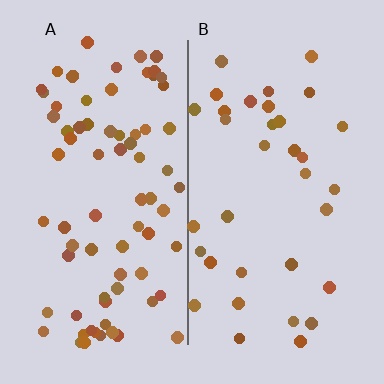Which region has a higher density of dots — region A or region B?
A (the left).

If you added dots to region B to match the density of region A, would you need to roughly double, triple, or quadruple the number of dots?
Approximately double.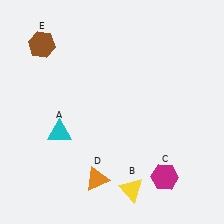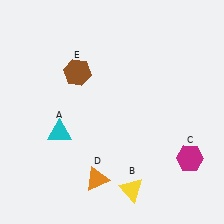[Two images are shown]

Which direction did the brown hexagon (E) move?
The brown hexagon (E) moved right.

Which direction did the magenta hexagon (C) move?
The magenta hexagon (C) moved right.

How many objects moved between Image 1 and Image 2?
2 objects moved between the two images.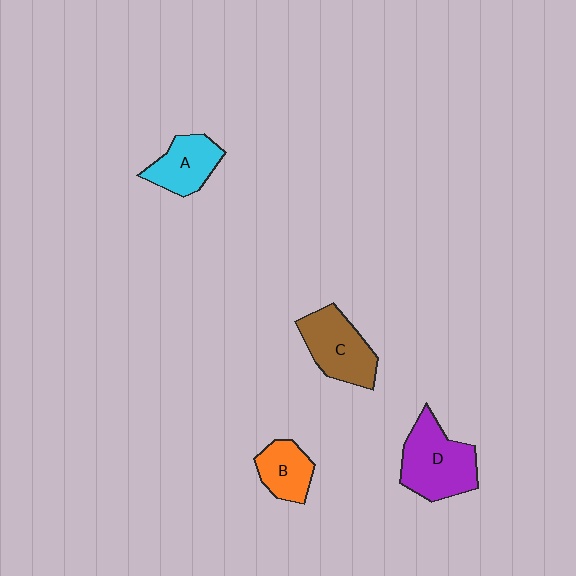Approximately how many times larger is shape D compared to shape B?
Approximately 1.8 times.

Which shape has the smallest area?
Shape B (orange).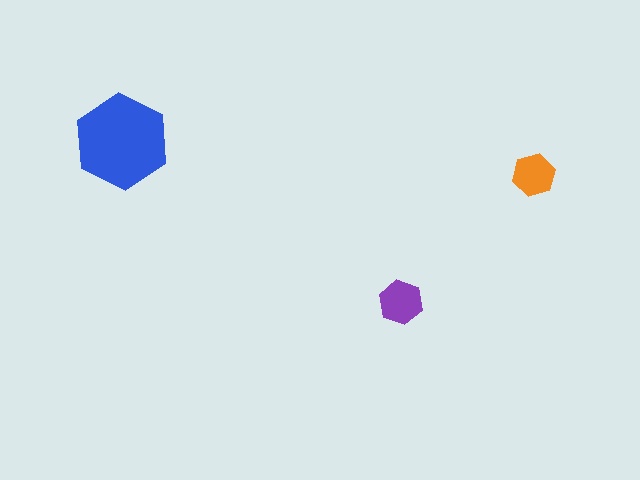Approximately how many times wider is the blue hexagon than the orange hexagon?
About 2 times wider.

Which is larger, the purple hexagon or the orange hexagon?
The purple one.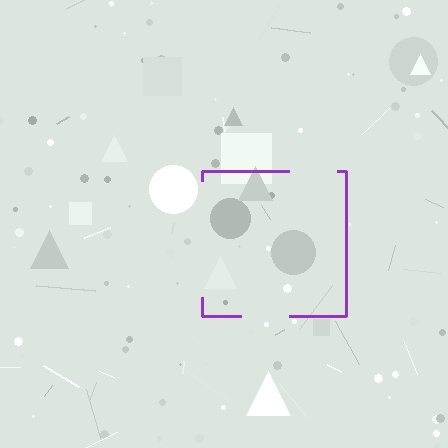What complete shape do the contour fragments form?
The contour fragments form a square.